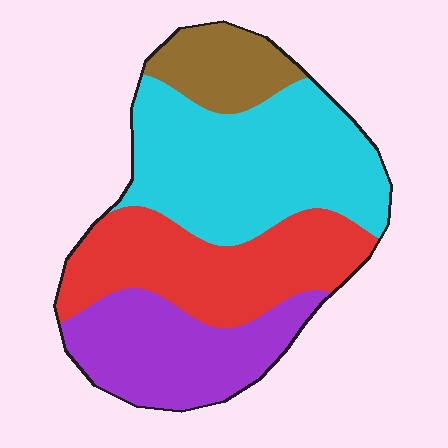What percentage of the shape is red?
Red takes up between a sixth and a third of the shape.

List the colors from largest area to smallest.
From largest to smallest: cyan, red, purple, brown.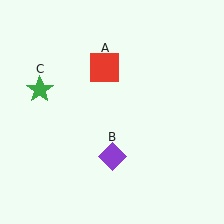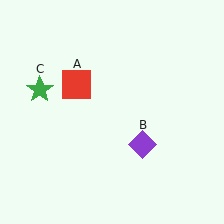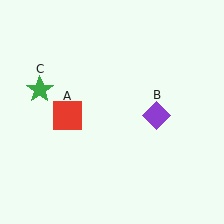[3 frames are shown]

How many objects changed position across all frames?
2 objects changed position: red square (object A), purple diamond (object B).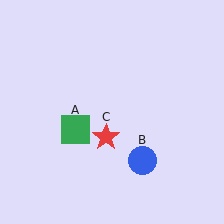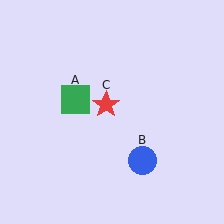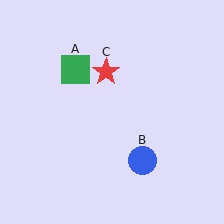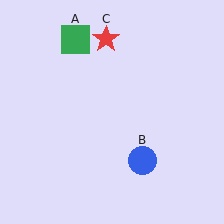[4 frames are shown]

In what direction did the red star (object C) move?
The red star (object C) moved up.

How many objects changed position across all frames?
2 objects changed position: green square (object A), red star (object C).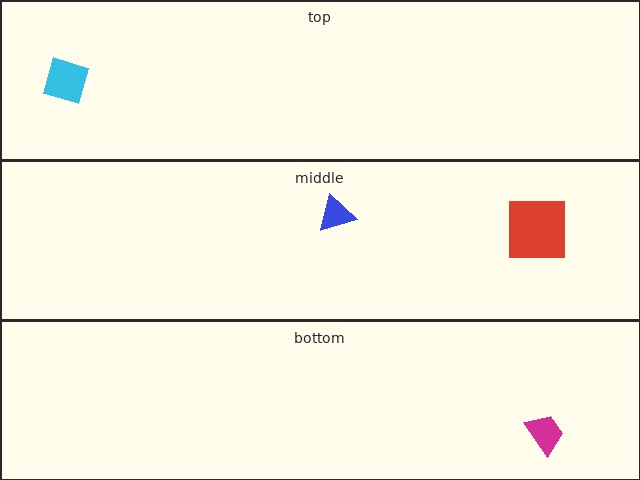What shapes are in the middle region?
The red square, the blue triangle.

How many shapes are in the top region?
1.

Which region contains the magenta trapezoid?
The bottom region.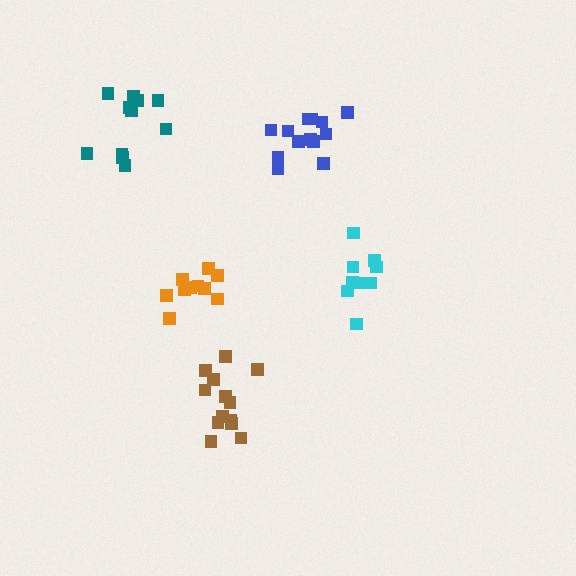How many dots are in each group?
Group 1: 13 dots, Group 2: 10 dots, Group 3: 9 dots, Group 4: 13 dots, Group 5: 11 dots (56 total).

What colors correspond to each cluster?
The clusters are colored: blue, orange, cyan, brown, teal.